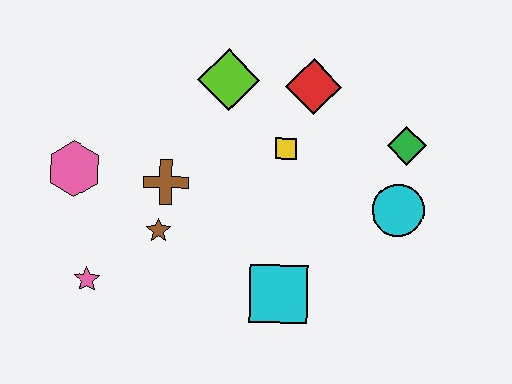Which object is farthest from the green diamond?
The pink star is farthest from the green diamond.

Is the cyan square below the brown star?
Yes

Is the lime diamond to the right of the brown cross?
Yes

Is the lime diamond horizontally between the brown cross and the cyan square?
Yes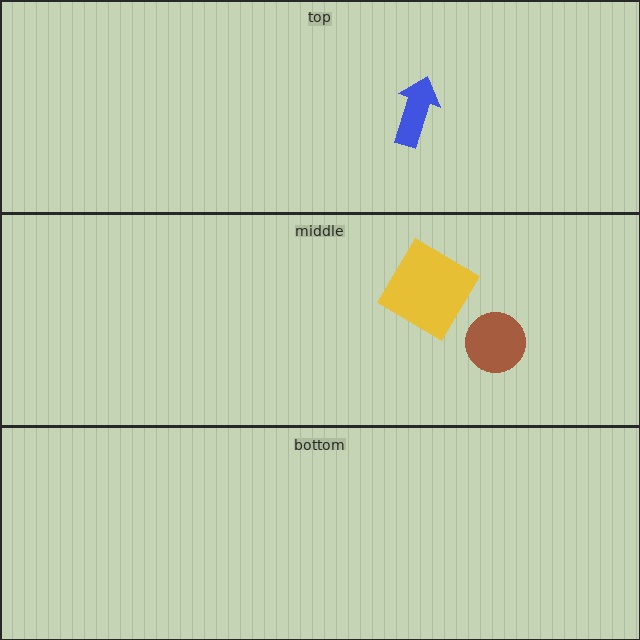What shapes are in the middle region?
The brown circle, the yellow diamond.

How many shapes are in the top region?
1.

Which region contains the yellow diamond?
The middle region.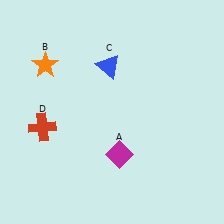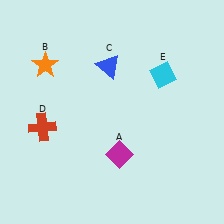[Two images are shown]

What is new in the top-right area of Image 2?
A cyan diamond (E) was added in the top-right area of Image 2.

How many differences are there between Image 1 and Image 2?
There is 1 difference between the two images.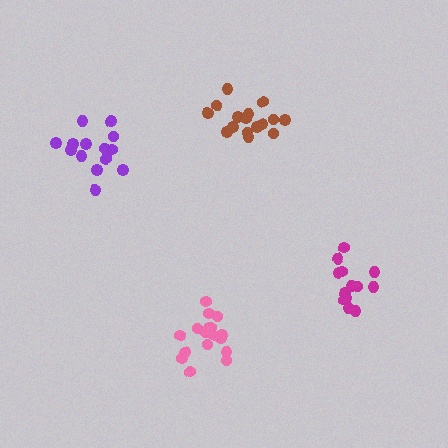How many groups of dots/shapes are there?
There are 4 groups.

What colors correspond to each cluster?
The clusters are colored: purple, magenta, pink, brown.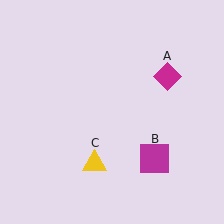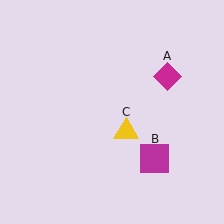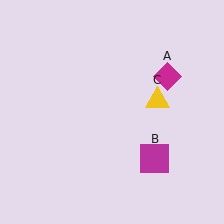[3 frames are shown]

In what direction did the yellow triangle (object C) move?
The yellow triangle (object C) moved up and to the right.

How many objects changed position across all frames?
1 object changed position: yellow triangle (object C).